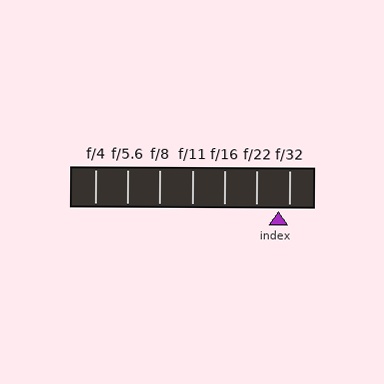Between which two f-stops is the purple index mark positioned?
The index mark is between f/22 and f/32.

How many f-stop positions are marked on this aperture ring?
There are 7 f-stop positions marked.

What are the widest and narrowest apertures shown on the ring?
The widest aperture shown is f/4 and the narrowest is f/32.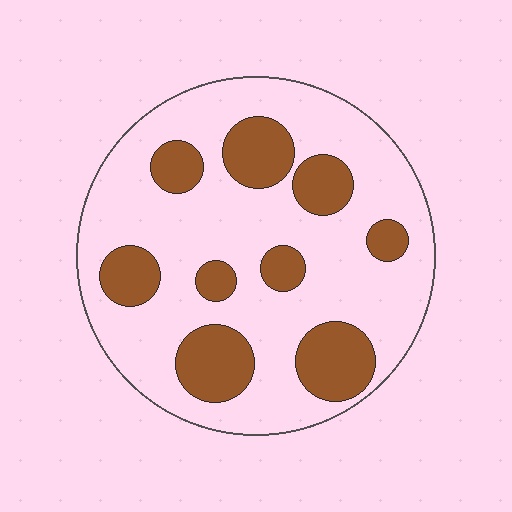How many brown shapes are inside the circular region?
9.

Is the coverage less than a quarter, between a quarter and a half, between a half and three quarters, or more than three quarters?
Between a quarter and a half.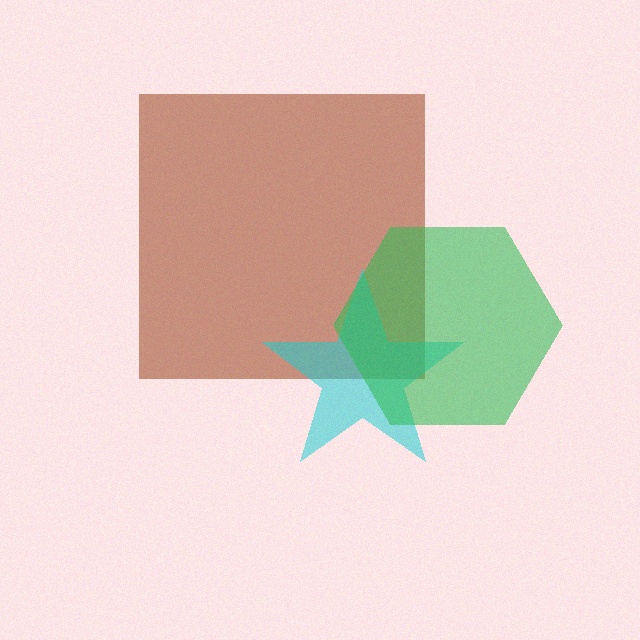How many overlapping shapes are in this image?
There are 3 overlapping shapes in the image.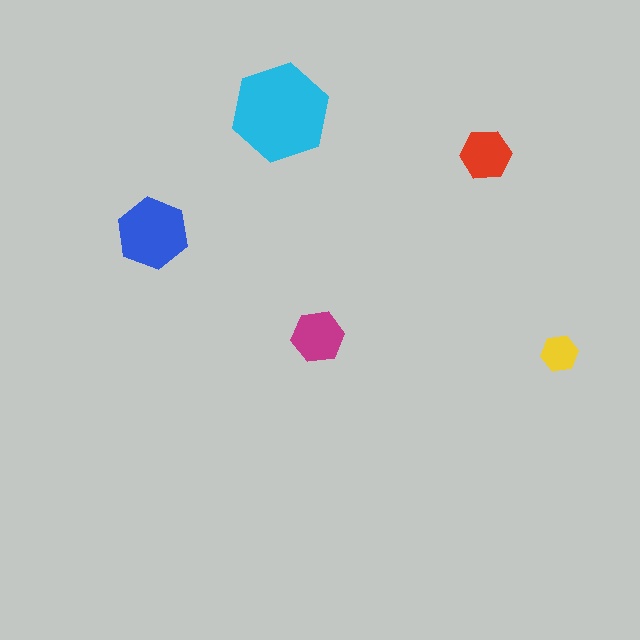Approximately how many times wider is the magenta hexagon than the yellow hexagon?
About 1.5 times wider.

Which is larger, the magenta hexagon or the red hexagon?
The magenta one.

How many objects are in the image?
There are 5 objects in the image.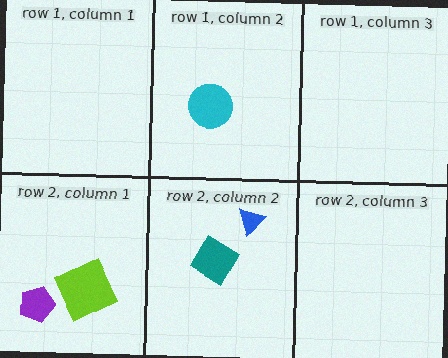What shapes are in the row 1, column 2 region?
The cyan circle.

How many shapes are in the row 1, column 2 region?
1.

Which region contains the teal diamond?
The row 2, column 2 region.